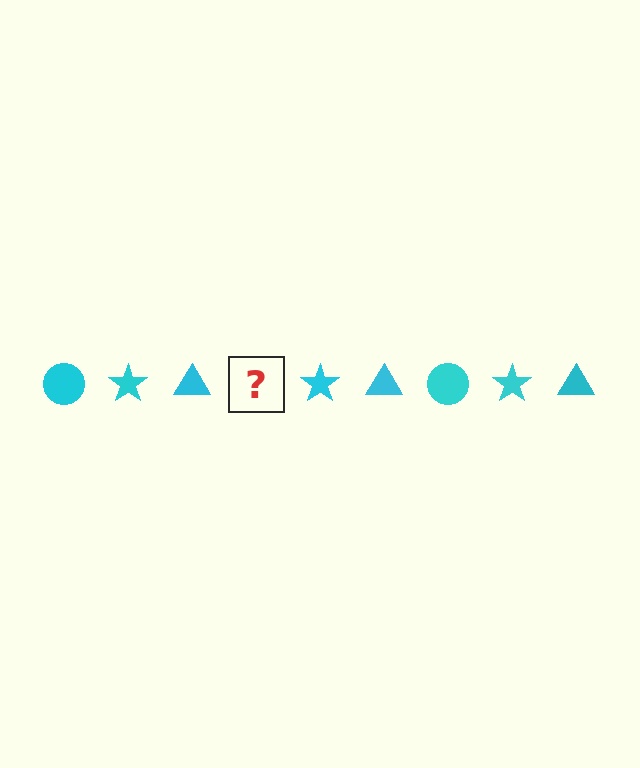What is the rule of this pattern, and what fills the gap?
The rule is that the pattern cycles through circle, star, triangle shapes in cyan. The gap should be filled with a cyan circle.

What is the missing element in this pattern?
The missing element is a cyan circle.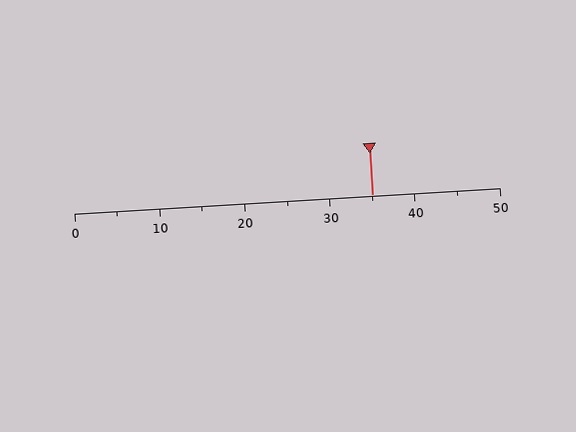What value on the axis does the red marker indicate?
The marker indicates approximately 35.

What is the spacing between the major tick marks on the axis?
The major ticks are spaced 10 apart.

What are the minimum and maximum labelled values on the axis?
The axis runs from 0 to 50.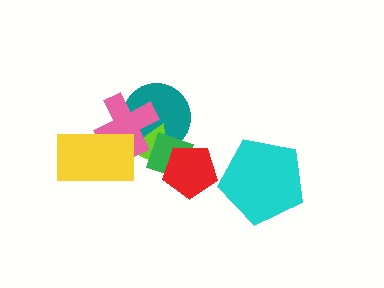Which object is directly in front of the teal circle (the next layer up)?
The lime triangle is directly in front of the teal circle.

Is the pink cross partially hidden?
Yes, it is partially covered by another shape.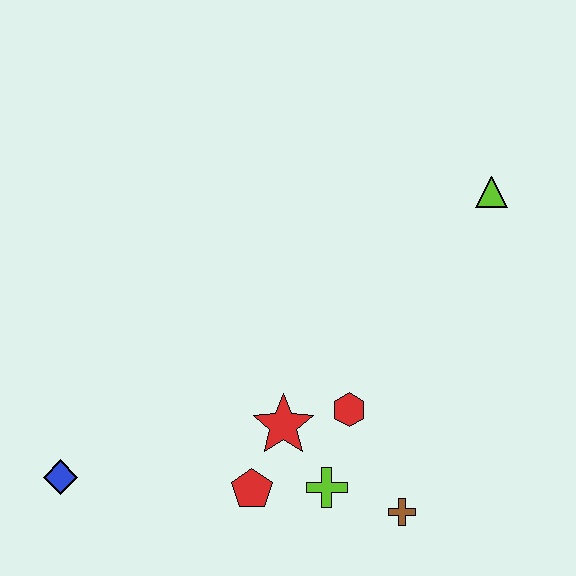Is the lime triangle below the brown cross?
No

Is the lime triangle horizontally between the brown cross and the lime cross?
No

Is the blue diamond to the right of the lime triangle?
No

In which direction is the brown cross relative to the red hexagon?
The brown cross is below the red hexagon.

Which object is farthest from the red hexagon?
The blue diamond is farthest from the red hexagon.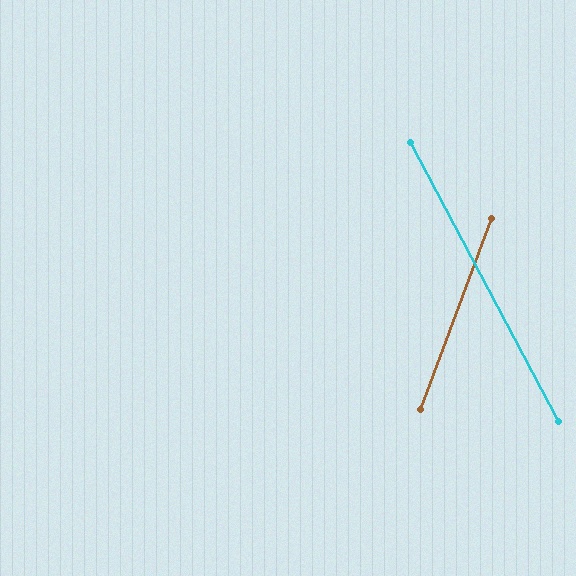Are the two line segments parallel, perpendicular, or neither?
Neither parallel nor perpendicular — they differ by about 48°.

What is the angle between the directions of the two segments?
Approximately 48 degrees.